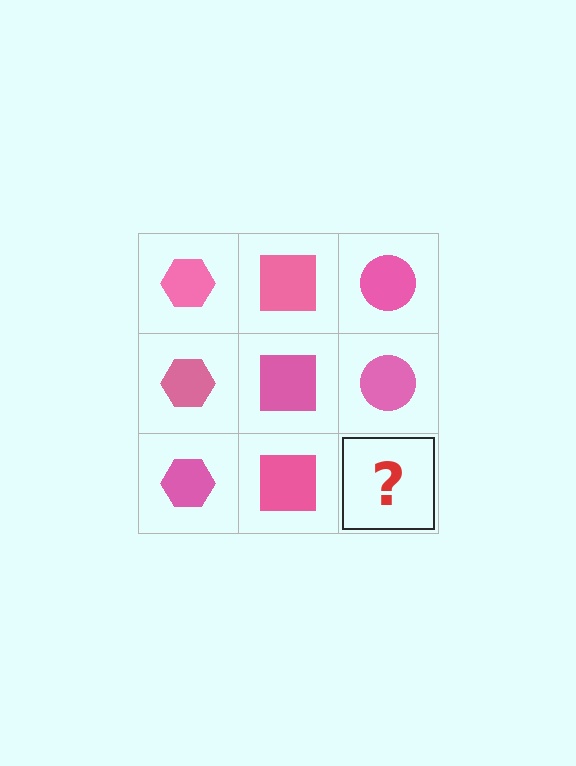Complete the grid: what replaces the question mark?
The question mark should be replaced with a pink circle.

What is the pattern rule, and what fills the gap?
The rule is that each column has a consistent shape. The gap should be filled with a pink circle.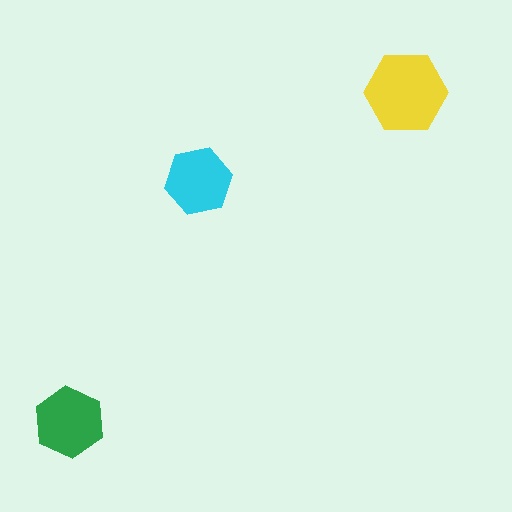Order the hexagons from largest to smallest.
the yellow one, the green one, the cyan one.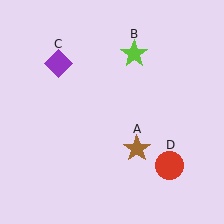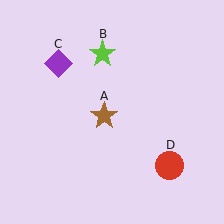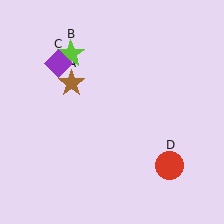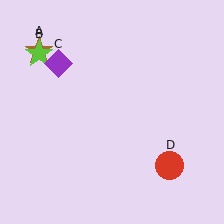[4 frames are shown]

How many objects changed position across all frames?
2 objects changed position: brown star (object A), lime star (object B).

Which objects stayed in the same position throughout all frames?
Purple diamond (object C) and red circle (object D) remained stationary.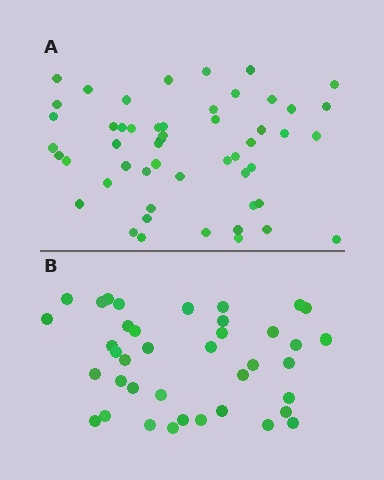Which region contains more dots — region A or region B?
Region A (the top region) has more dots.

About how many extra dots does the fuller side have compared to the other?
Region A has approximately 15 more dots than region B.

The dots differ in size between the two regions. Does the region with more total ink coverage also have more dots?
No. Region B has more total ink coverage because its dots are larger, but region A actually contains more individual dots. Total area can be misleading — the number of items is what matters here.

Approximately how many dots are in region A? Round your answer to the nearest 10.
About 50 dots. (The exact count is 52, which rounds to 50.)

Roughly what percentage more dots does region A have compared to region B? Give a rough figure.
About 35% more.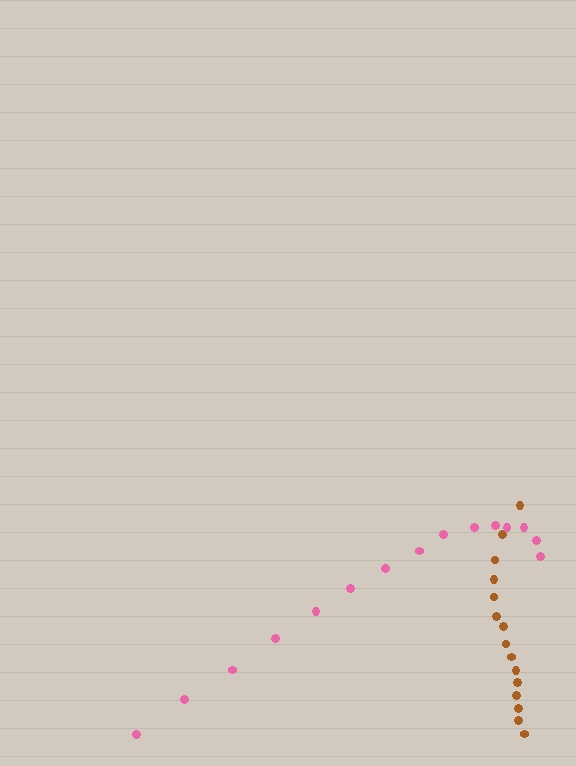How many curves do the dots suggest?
There are 2 distinct paths.